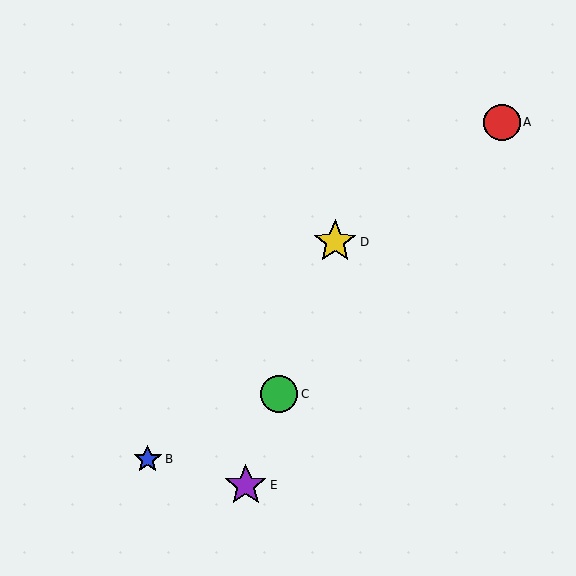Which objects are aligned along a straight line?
Objects C, D, E are aligned along a straight line.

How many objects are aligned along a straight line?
3 objects (C, D, E) are aligned along a straight line.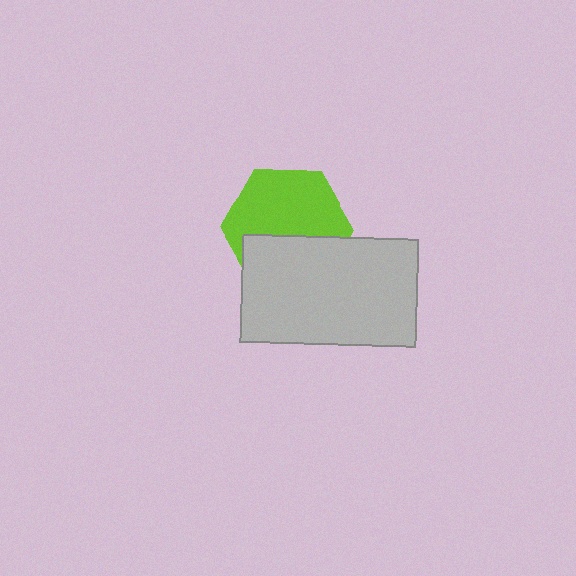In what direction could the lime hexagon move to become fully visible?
The lime hexagon could move up. That would shift it out from behind the light gray rectangle entirely.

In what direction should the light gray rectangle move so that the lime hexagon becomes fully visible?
The light gray rectangle should move down. That is the shortest direction to clear the overlap and leave the lime hexagon fully visible.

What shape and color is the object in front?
The object in front is a light gray rectangle.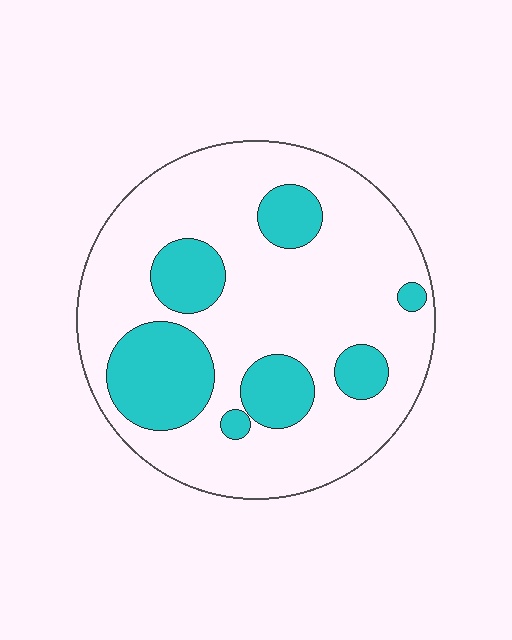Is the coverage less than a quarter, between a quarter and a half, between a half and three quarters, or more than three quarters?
Between a quarter and a half.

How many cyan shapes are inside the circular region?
7.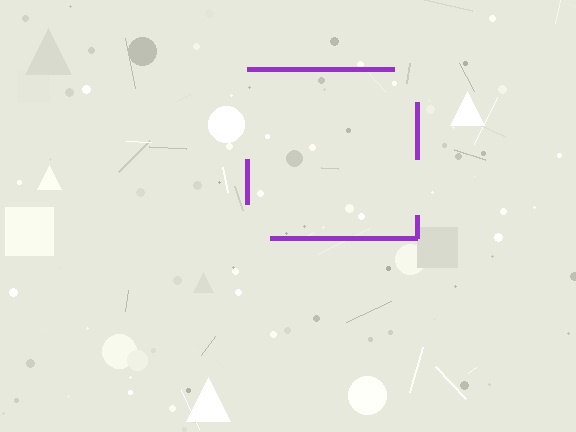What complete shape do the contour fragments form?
The contour fragments form a square.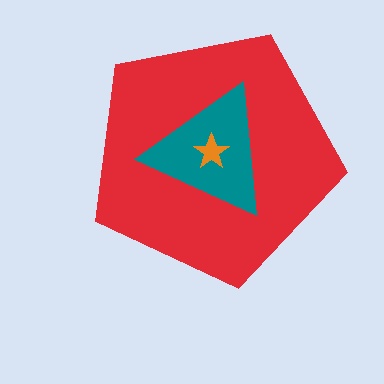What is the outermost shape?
The red pentagon.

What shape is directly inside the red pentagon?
The teal triangle.